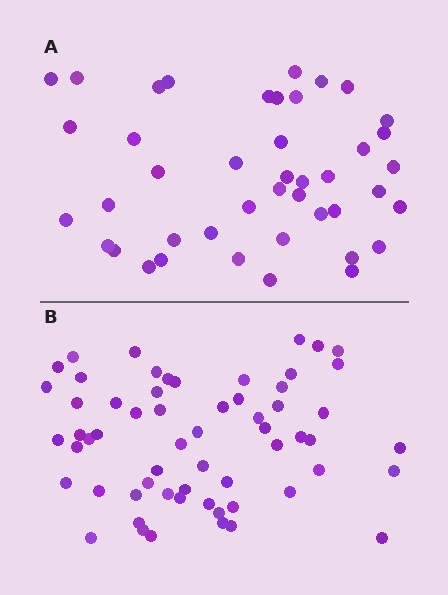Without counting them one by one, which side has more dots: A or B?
Region B (the bottom region) has more dots.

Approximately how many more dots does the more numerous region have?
Region B has approximately 15 more dots than region A.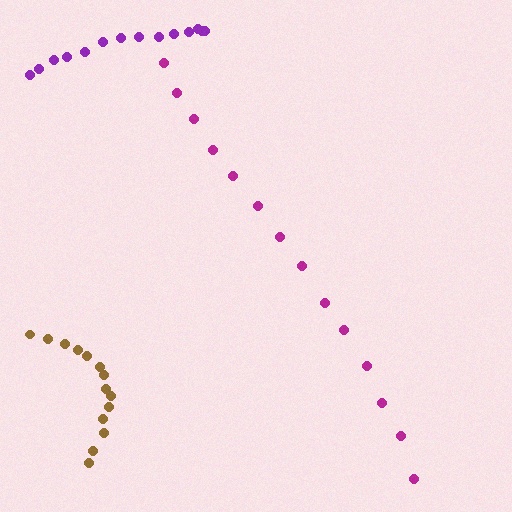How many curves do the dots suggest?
There are 3 distinct paths.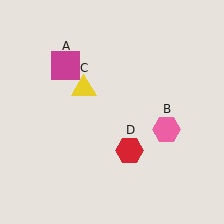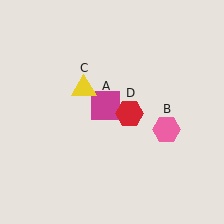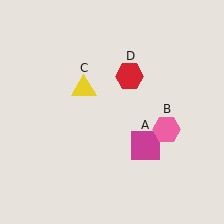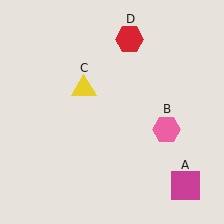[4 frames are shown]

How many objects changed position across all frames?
2 objects changed position: magenta square (object A), red hexagon (object D).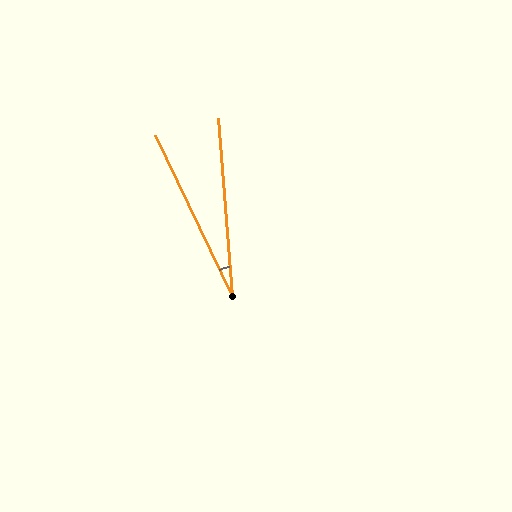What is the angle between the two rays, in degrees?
Approximately 21 degrees.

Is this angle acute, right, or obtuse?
It is acute.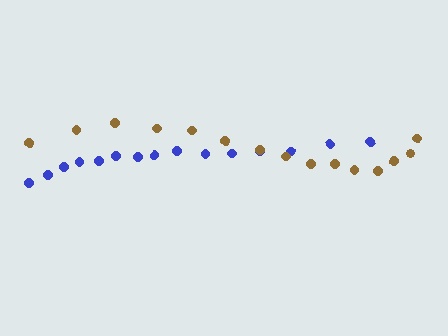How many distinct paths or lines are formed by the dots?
There are 2 distinct paths.